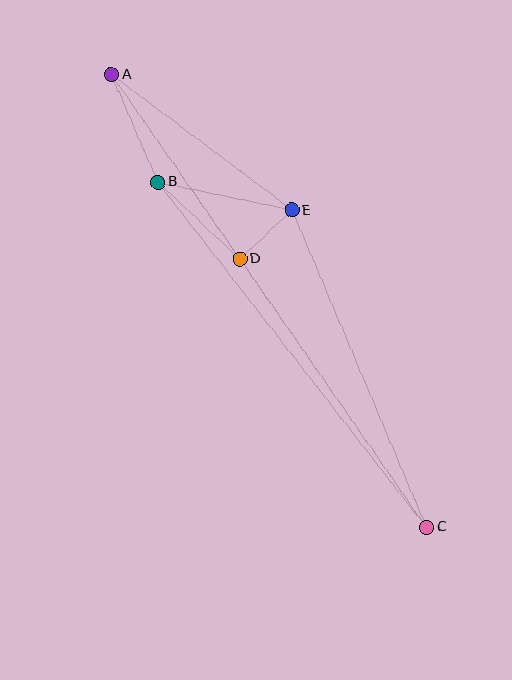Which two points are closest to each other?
Points D and E are closest to each other.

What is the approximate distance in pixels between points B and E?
The distance between B and E is approximately 136 pixels.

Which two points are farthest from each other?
Points A and C are farthest from each other.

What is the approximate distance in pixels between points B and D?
The distance between B and D is approximately 112 pixels.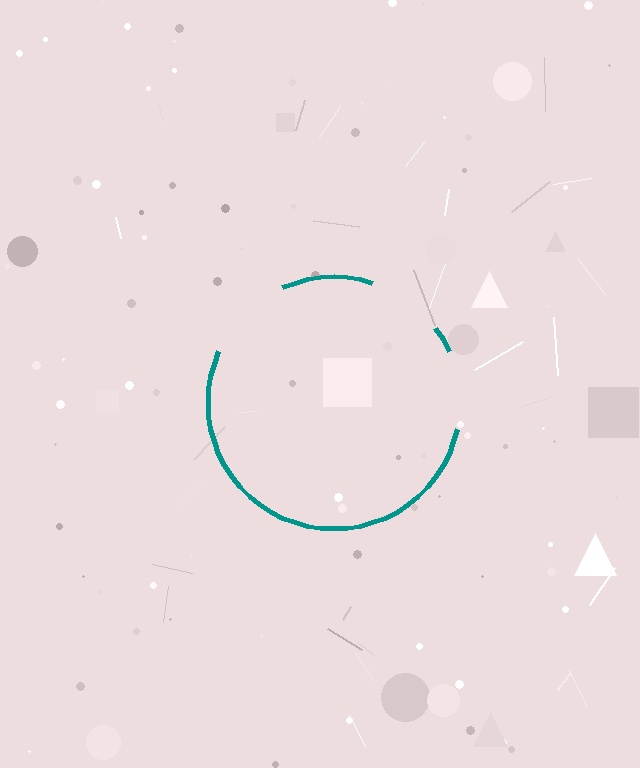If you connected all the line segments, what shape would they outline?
They would outline a circle.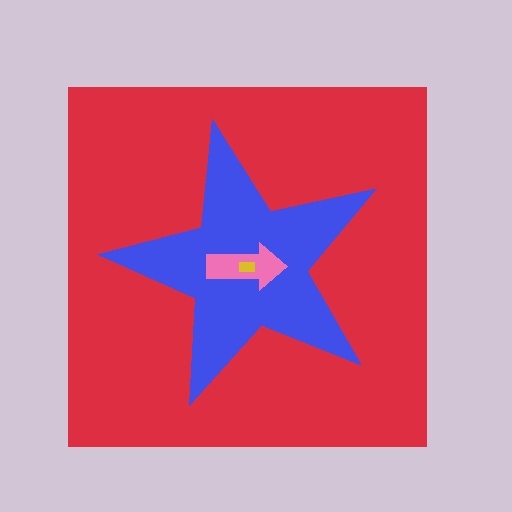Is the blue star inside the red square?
Yes.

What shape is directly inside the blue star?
The pink arrow.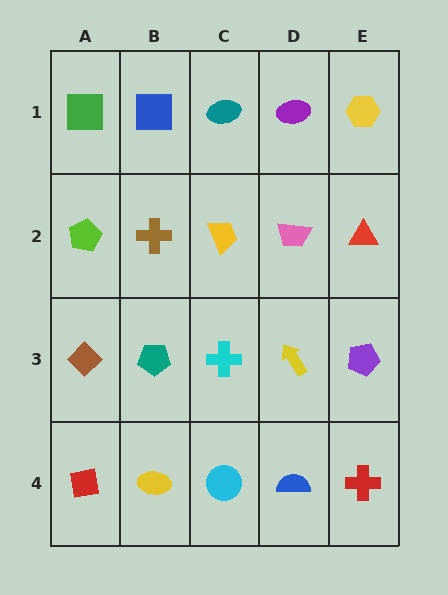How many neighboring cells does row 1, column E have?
2.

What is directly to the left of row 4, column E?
A blue semicircle.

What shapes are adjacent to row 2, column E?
A yellow hexagon (row 1, column E), a purple pentagon (row 3, column E), a pink trapezoid (row 2, column D).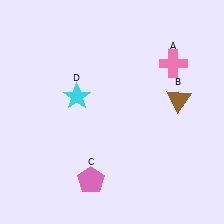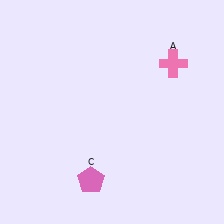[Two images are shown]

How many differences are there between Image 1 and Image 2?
There are 2 differences between the two images.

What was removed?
The cyan star (D), the brown triangle (B) were removed in Image 2.